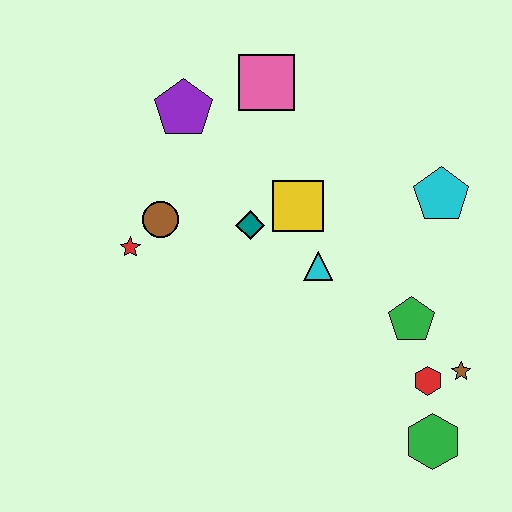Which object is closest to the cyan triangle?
The yellow square is closest to the cyan triangle.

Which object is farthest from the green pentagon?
The purple pentagon is farthest from the green pentagon.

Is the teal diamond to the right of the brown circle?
Yes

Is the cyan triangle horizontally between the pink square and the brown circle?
No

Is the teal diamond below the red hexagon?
No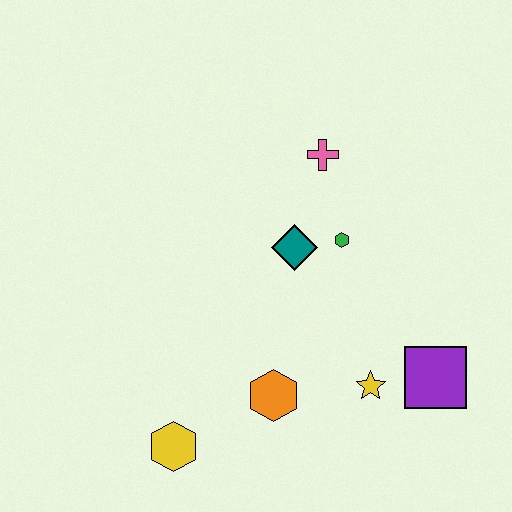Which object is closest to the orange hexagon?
The yellow star is closest to the orange hexagon.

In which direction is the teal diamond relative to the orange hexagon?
The teal diamond is above the orange hexagon.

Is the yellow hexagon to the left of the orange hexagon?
Yes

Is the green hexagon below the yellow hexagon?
No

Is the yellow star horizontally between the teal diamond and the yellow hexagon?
No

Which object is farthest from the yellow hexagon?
The pink cross is farthest from the yellow hexagon.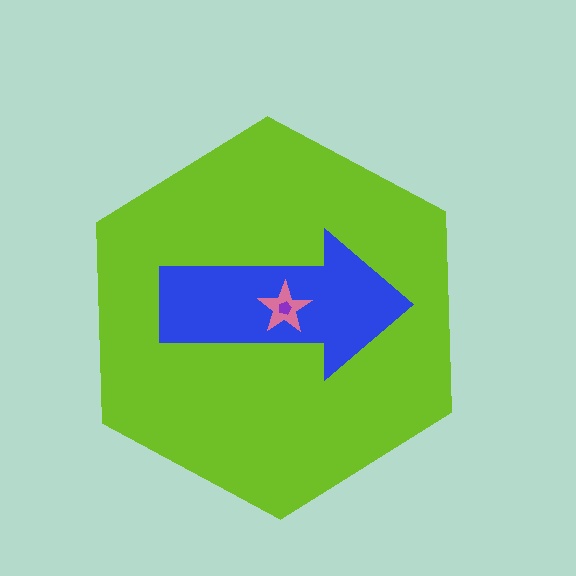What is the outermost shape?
The lime hexagon.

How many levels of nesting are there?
4.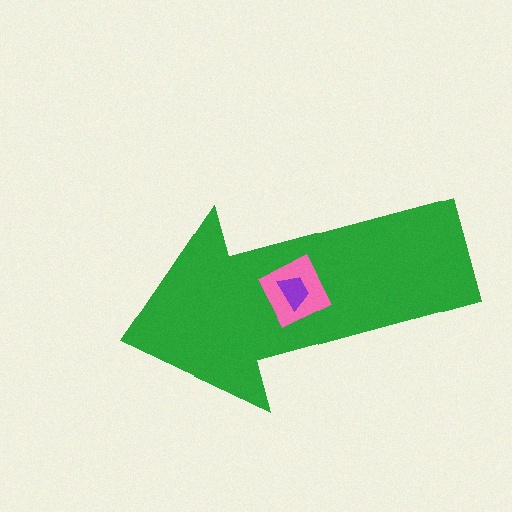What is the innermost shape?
The purple trapezoid.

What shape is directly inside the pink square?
The purple trapezoid.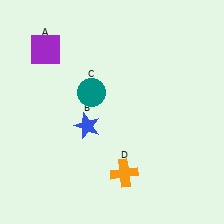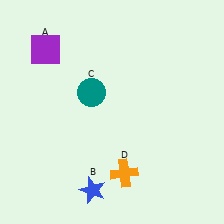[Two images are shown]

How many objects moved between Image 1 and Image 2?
1 object moved between the two images.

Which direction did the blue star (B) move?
The blue star (B) moved down.